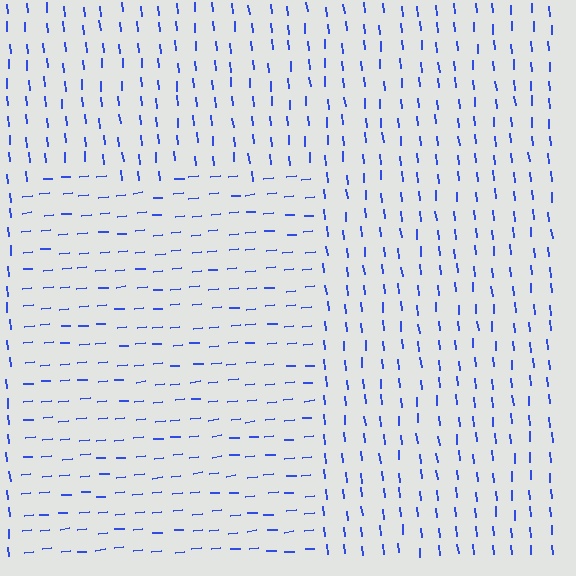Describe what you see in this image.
The image is filled with small blue line segments. A rectangle region in the image has lines oriented differently from the surrounding lines, creating a visible texture boundary.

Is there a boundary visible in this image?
Yes, there is a texture boundary formed by a change in line orientation.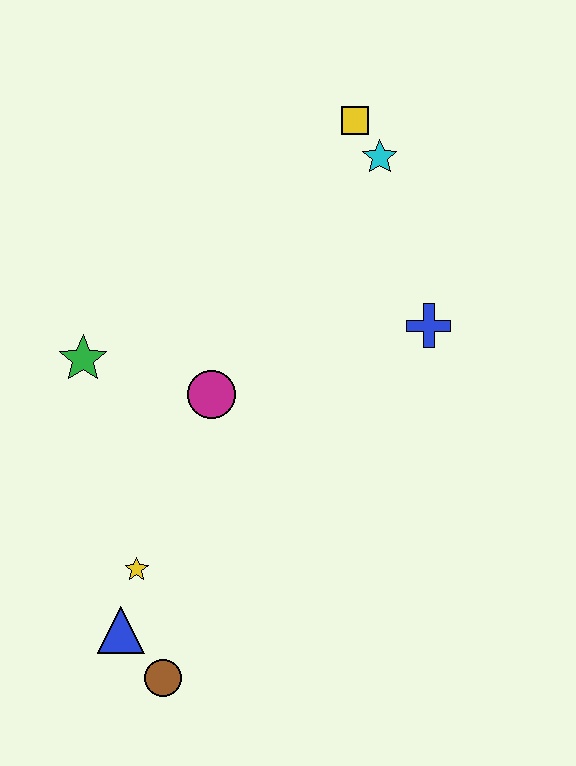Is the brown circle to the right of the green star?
Yes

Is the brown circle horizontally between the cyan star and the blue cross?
No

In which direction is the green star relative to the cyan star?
The green star is to the left of the cyan star.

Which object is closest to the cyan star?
The yellow square is closest to the cyan star.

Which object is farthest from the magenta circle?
The yellow square is farthest from the magenta circle.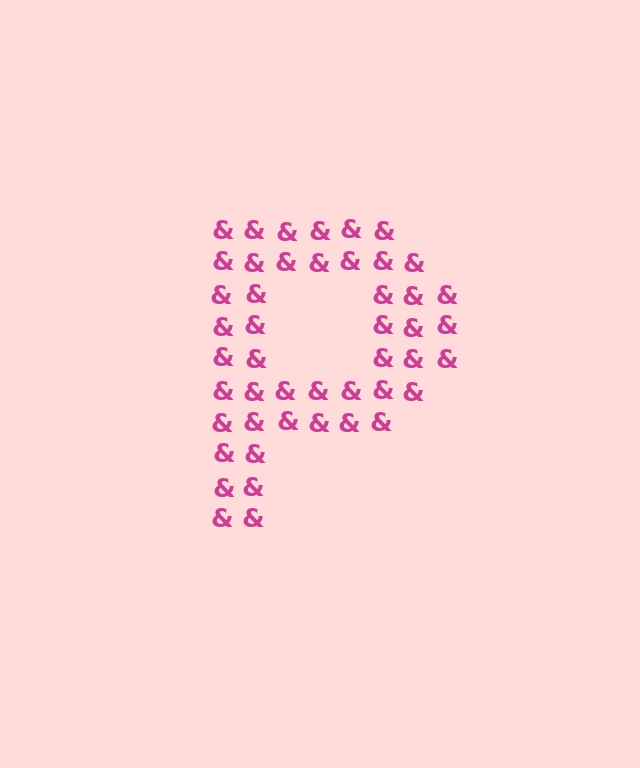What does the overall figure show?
The overall figure shows the letter P.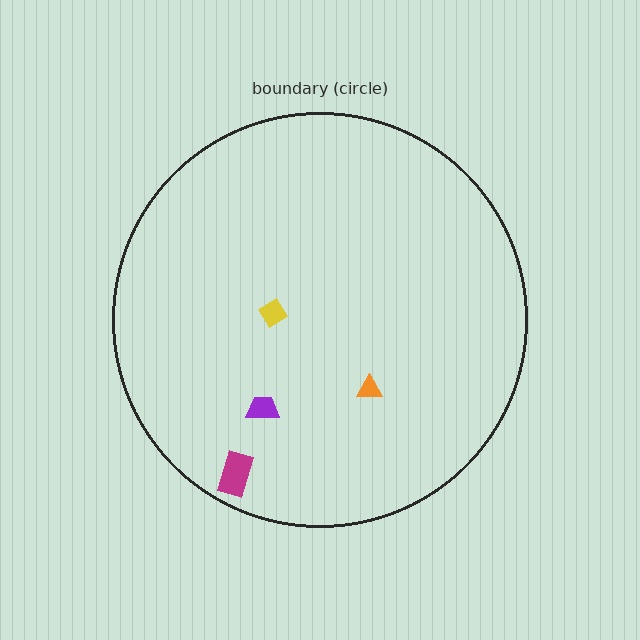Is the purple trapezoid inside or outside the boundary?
Inside.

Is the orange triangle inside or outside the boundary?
Inside.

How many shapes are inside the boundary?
4 inside, 0 outside.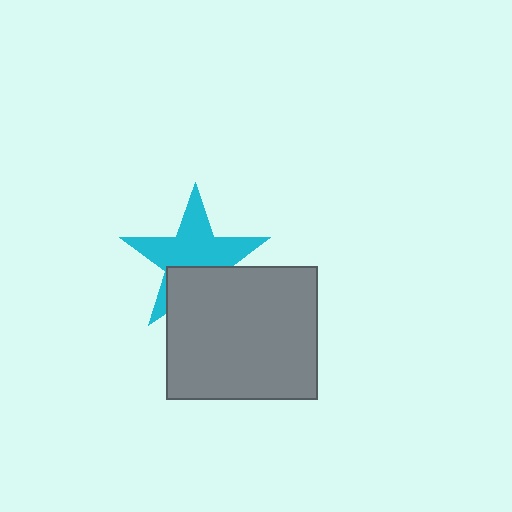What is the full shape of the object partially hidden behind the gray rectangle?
The partially hidden object is a cyan star.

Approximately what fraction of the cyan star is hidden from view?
Roughly 37% of the cyan star is hidden behind the gray rectangle.